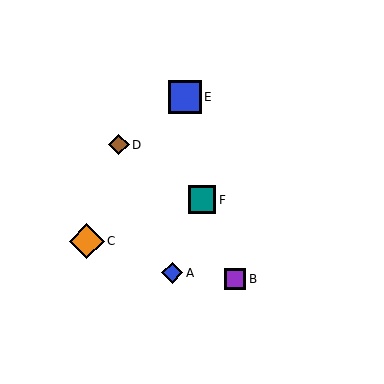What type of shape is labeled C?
Shape C is an orange diamond.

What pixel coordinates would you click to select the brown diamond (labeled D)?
Click at (119, 145) to select the brown diamond D.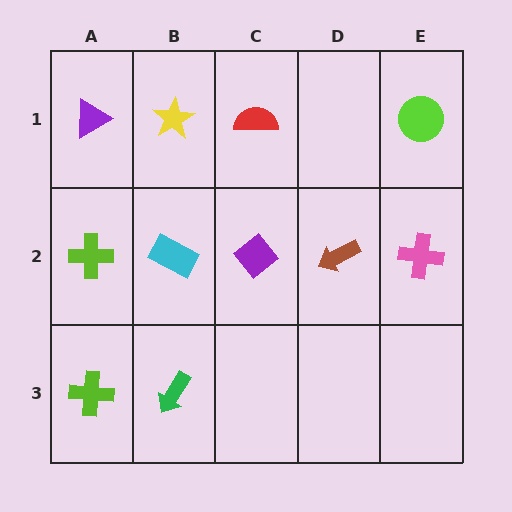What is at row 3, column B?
A green arrow.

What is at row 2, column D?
A brown arrow.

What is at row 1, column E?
A lime circle.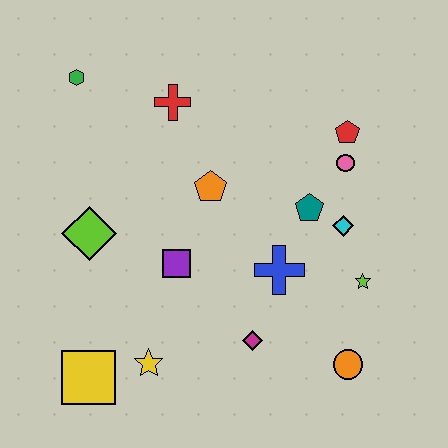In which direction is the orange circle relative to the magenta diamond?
The orange circle is to the right of the magenta diamond.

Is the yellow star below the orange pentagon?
Yes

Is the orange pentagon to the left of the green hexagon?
No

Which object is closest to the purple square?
The orange pentagon is closest to the purple square.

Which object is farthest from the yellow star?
The red pentagon is farthest from the yellow star.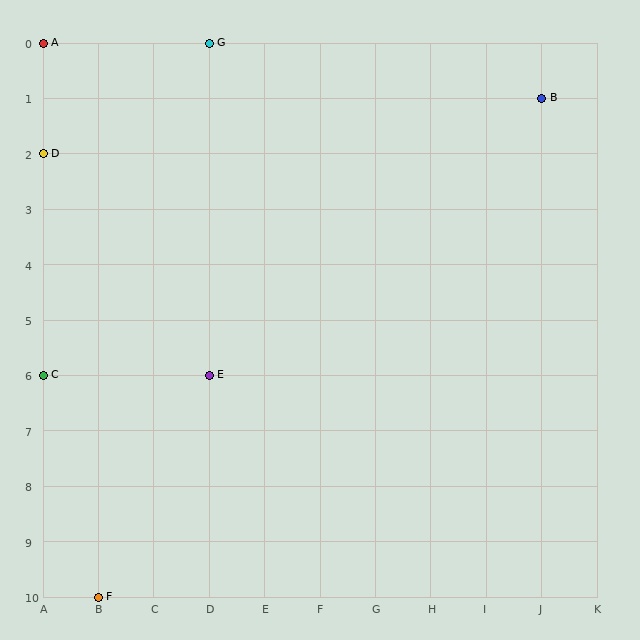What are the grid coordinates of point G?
Point G is at grid coordinates (D, 0).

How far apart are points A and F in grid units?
Points A and F are 1 column and 10 rows apart (about 10.0 grid units diagonally).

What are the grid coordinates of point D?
Point D is at grid coordinates (A, 2).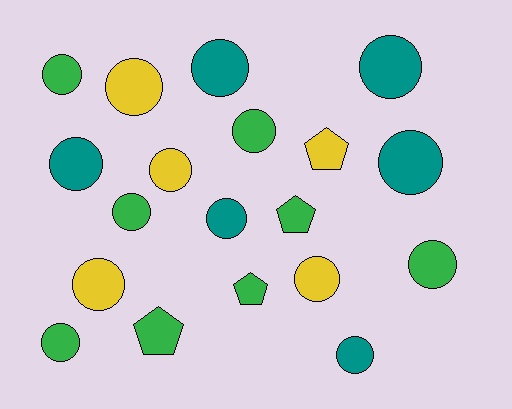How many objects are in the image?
There are 19 objects.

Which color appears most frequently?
Green, with 8 objects.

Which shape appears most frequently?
Circle, with 15 objects.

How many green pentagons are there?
There are 3 green pentagons.